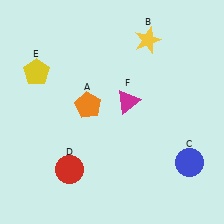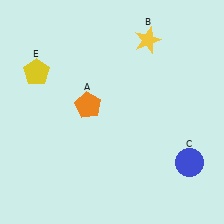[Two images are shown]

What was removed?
The magenta triangle (F), the red circle (D) were removed in Image 2.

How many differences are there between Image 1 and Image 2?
There are 2 differences between the two images.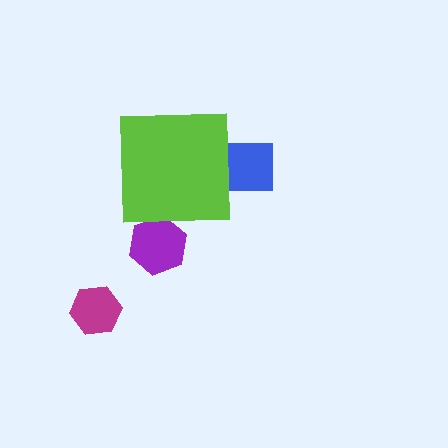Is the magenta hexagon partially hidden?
No, the magenta hexagon is fully visible.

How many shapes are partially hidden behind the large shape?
2 shapes are partially hidden.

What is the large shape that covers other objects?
A lime square.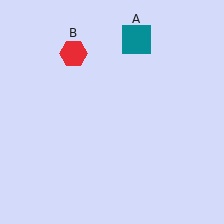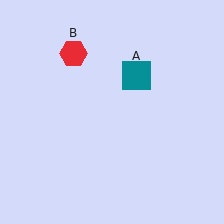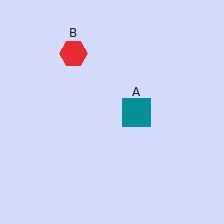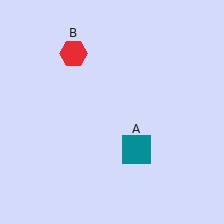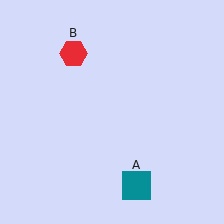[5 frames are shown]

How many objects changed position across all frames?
1 object changed position: teal square (object A).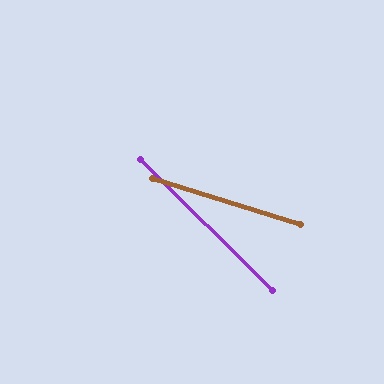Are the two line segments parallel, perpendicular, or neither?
Neither parallel nor perpendicular — they differ by about 27°.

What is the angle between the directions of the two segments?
Approximately 27 degrees.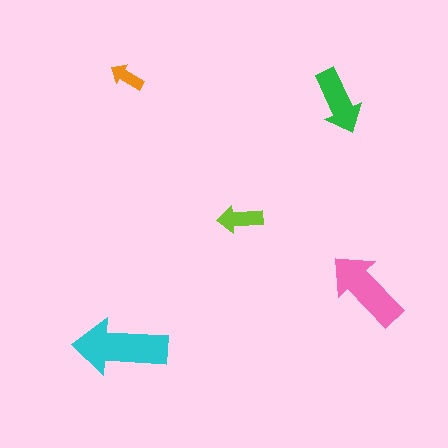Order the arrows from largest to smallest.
the cyan one, the pink one, the green one, the lime one, the orange one.